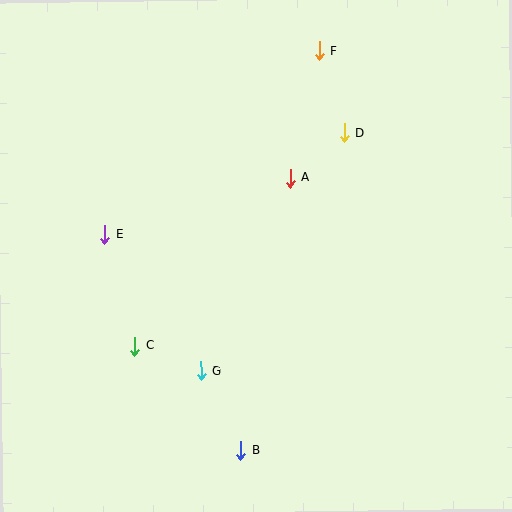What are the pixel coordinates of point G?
Point G is at (201, 370).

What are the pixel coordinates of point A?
Point A is at (290, 178).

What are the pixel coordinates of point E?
Point E is at (104, 234).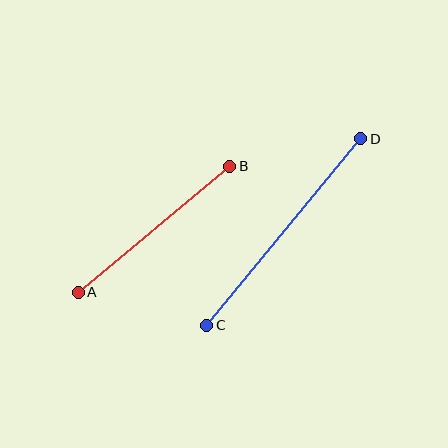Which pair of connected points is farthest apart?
Points C and D are farthest apart.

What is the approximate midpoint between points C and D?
The midpoint is at approximately (284, 232) pixels.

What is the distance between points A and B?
The distance is approximately 197 pixels.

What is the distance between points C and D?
The distance is approximately 242 pixels.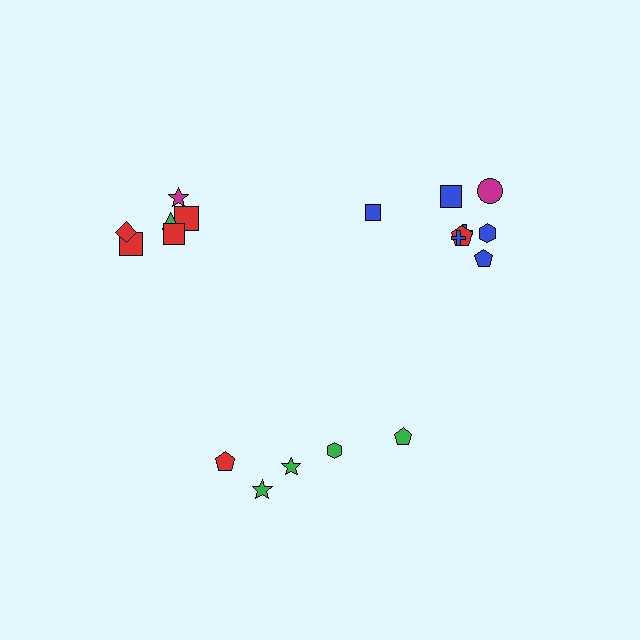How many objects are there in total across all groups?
There are 19 objects.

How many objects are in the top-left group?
There are 6 objects.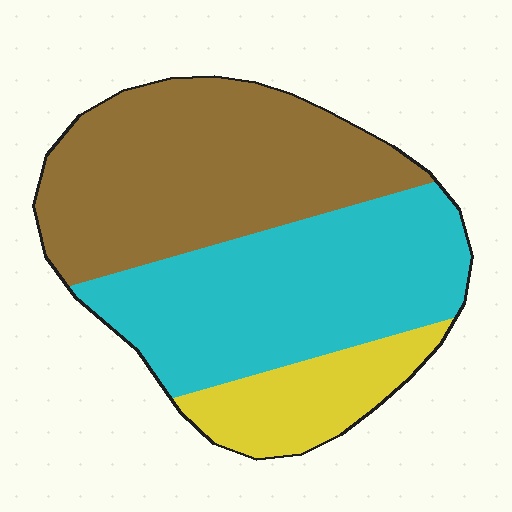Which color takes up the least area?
Yellow, at roughly 15%.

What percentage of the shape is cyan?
Cyan covers 41% of the shape.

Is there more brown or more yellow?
Brown.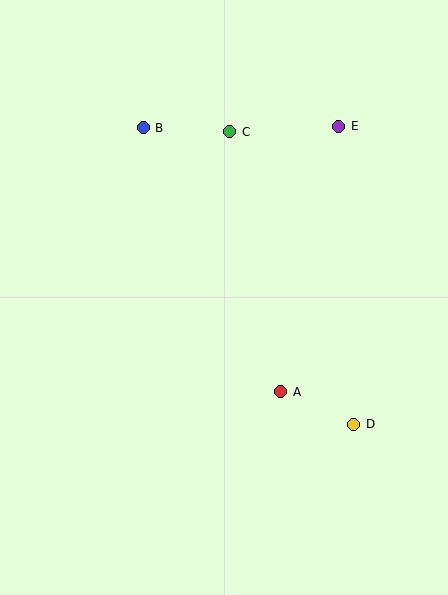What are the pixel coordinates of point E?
Point E is at (339, 126).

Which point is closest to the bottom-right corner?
Point D is closest to the bottom-right corner.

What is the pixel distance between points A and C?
The distance between A and C is 265 pixels.